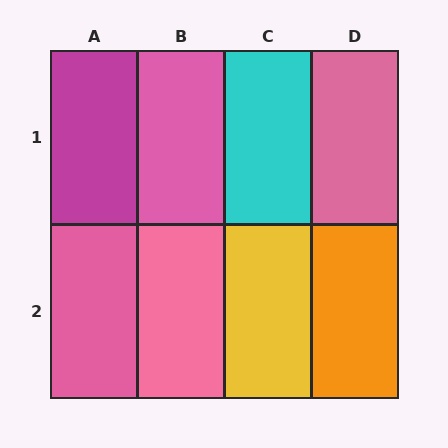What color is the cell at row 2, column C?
Yellow.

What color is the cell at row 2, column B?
Pink.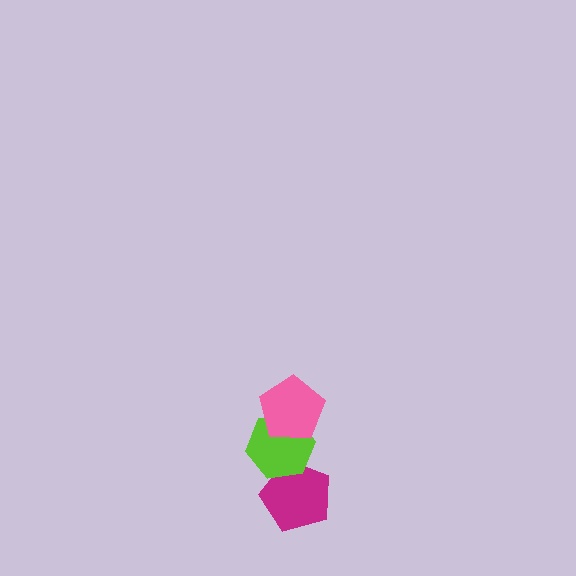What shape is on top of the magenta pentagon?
The lime hexagon is on top of the magenta pentagon.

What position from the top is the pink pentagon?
The pink pentagon is 1st from the top.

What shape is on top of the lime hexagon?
The pink pentagon is on top of the lime hexagon.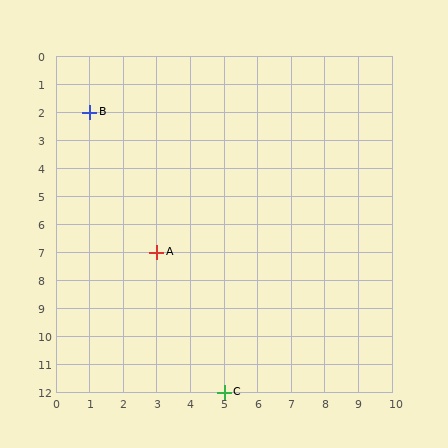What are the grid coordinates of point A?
Point A is at grid coordinates (3, 7).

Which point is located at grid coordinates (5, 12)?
Point C is at (5, 12).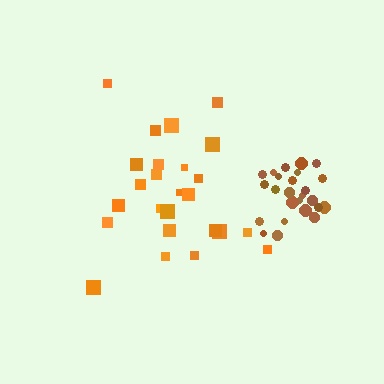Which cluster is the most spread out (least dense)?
Orange.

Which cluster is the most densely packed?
Brown.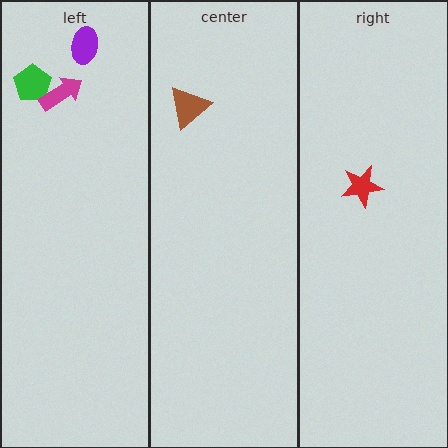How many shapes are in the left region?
3.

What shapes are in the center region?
The brown triangle.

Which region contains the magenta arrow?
The left region.